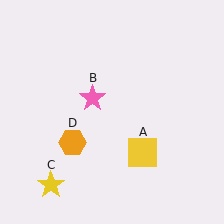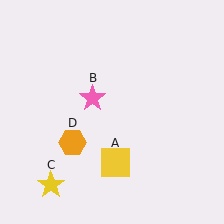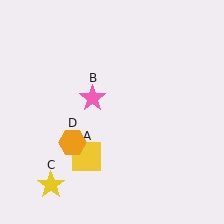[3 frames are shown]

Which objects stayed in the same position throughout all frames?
Pink star (object B) and yellow star (object C) and orange hexagon (object D) remained stationary.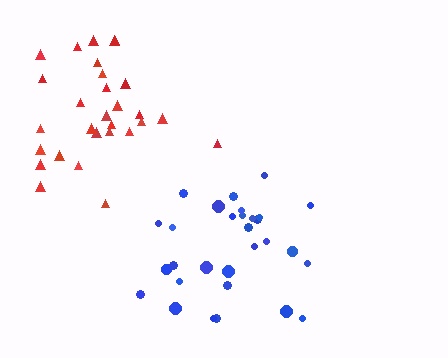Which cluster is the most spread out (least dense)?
Red.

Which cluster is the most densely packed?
Blue.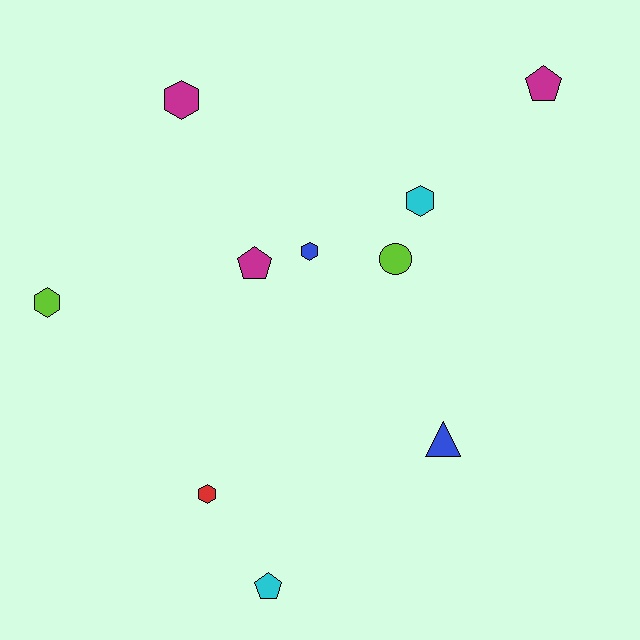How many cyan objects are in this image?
There are 2 cyan objects.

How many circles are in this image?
There is 1 circle.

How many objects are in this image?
There are 10 objects.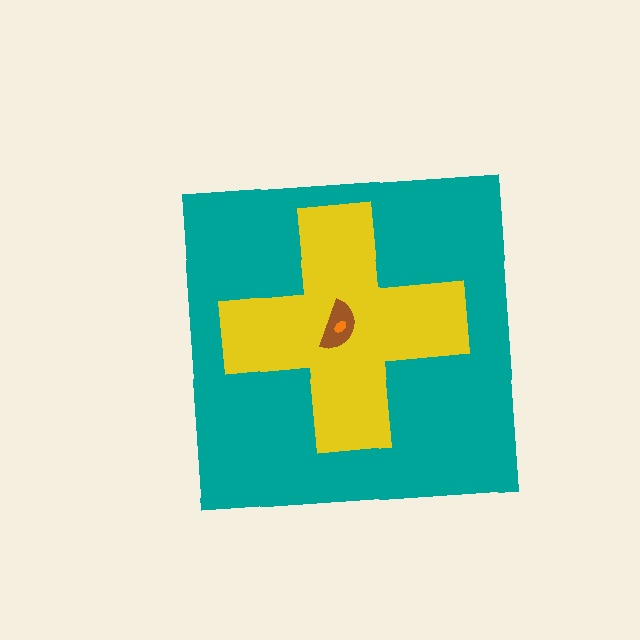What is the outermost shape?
The teal square.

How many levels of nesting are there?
4.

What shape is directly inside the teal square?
The yellow cross.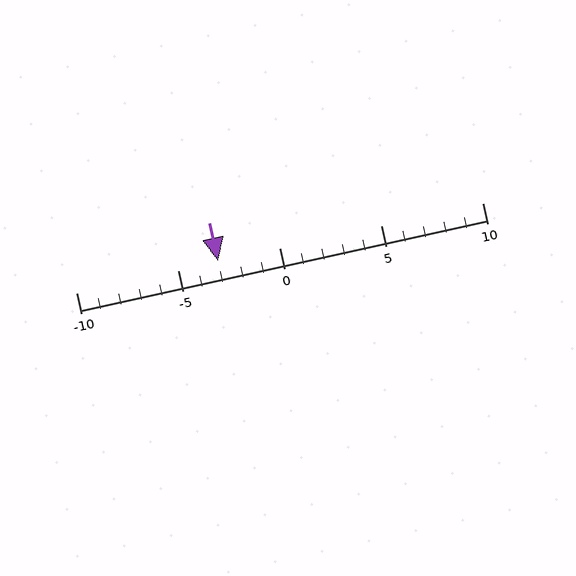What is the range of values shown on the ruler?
The ruler shows values from -10 to 10.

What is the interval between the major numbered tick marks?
The major tick marks are spaced 5 units apart.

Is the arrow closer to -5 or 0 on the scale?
The arrow is closer to -5.